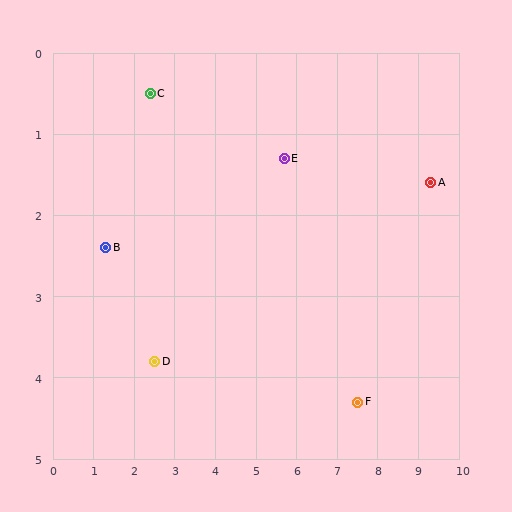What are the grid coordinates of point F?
Point F is at approximately (7.5, 4.3).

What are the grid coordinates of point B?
Point B is at approximately (1.3, 2.4).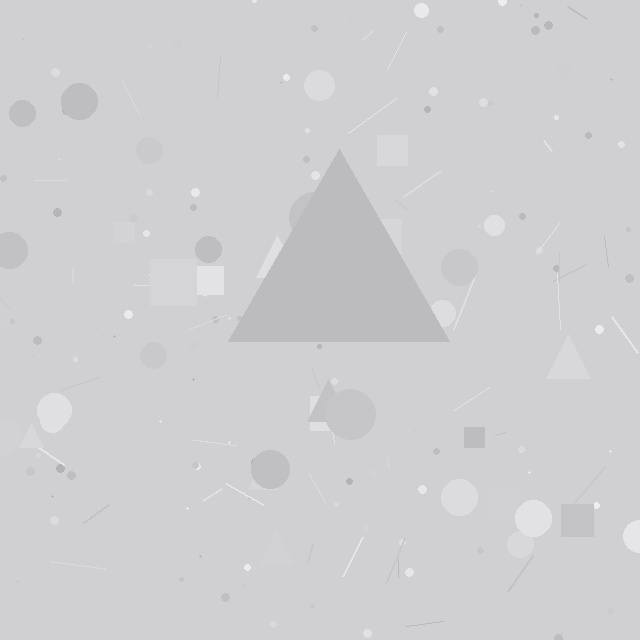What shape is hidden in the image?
A triangle is hidden in the image.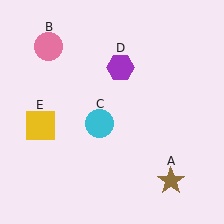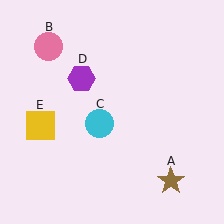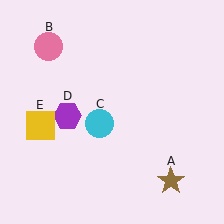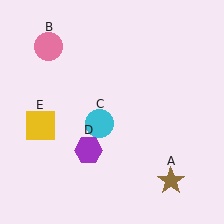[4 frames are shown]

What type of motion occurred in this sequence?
The purple hexagon (object D) rotated counterclockwise around the center of the scene.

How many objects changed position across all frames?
1 object changed position: purple hexagon (object D).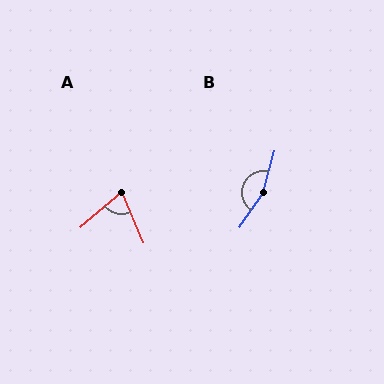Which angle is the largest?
B, at approximately 161 degrees.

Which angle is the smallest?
A, at approximately 73 degrees.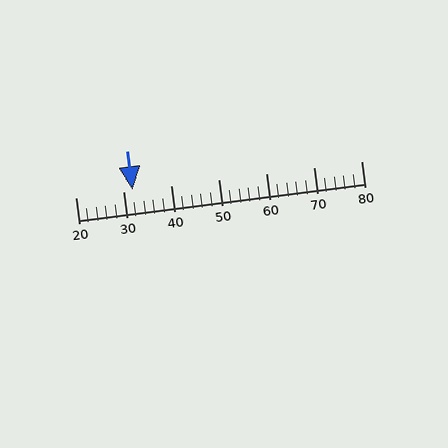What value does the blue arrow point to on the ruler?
The blue arrow points to approximately 32.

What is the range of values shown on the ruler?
The ruler shows values from 20 to 80.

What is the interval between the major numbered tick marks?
The major tick marks are spaced 10 units apart.